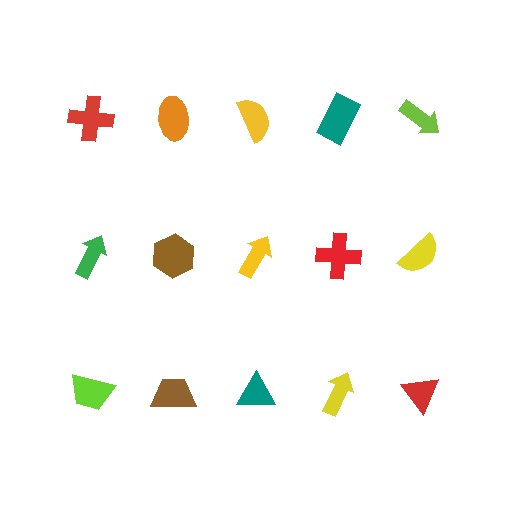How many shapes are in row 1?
5 shapes.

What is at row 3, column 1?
A lime trapezoid.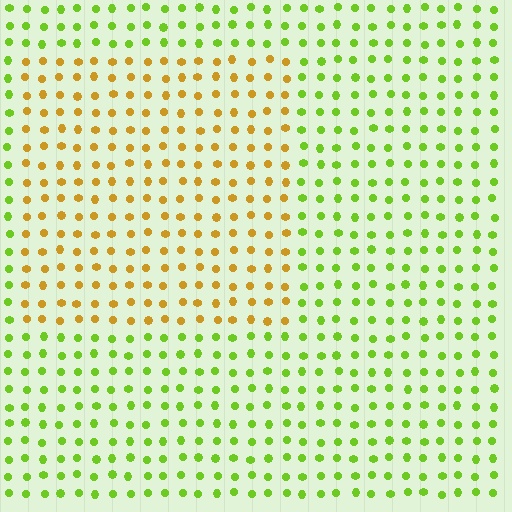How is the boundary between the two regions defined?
The boundary is defined purely by a slight shift in hue (about 52 degrees). Spacing, size, and orientation are identical on both sides.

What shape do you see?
I see a rectangle.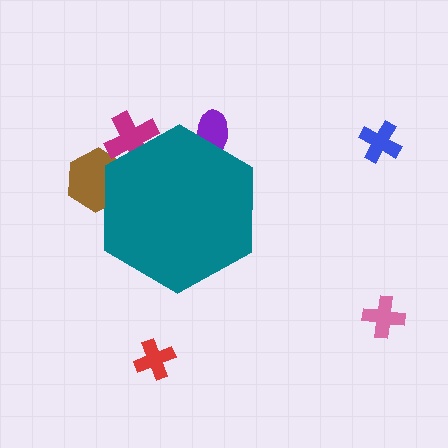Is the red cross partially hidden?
No, the red cross is fully visible.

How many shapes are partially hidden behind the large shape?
3 shapes are partially hidden.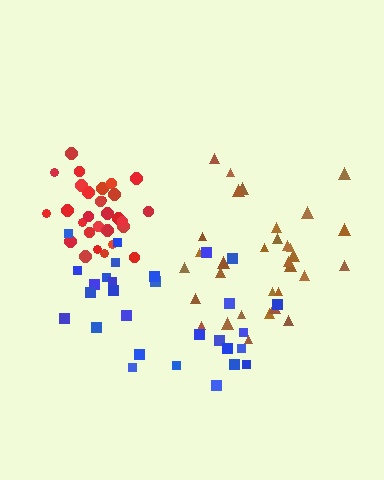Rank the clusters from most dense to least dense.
red, brown, blue.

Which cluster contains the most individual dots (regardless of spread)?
Brown (32).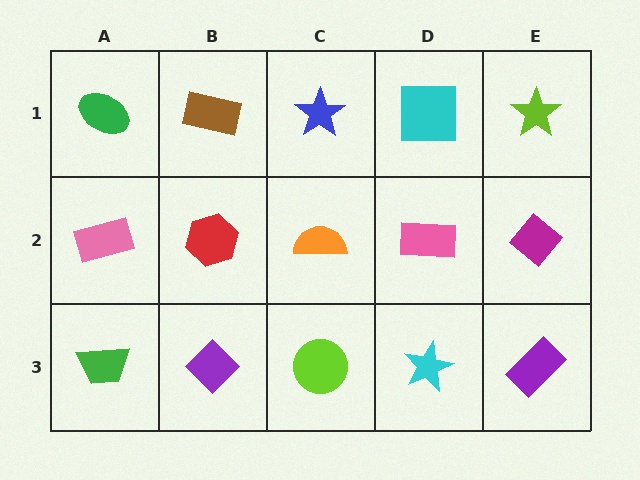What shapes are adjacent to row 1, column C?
An orange semicircle (row 2, column C), a brown rectangle (row 1, column B), a cyan square (row 1, column D).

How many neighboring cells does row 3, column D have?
3.